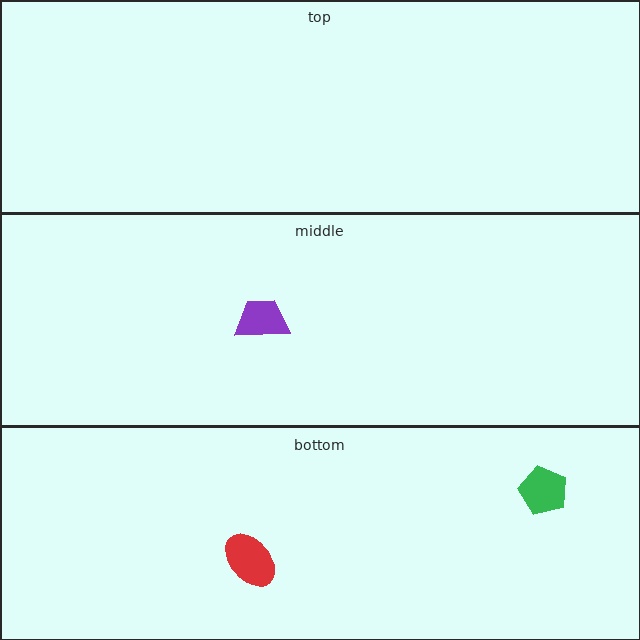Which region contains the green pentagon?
The bottom region.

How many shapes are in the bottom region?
2.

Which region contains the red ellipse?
The bottom region.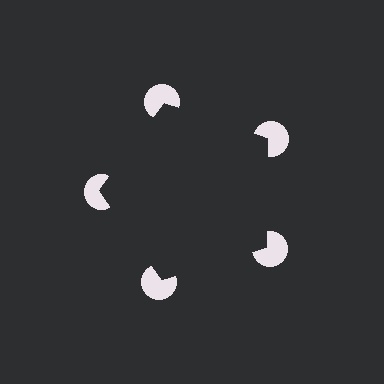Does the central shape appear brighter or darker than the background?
It typically appears slightly darker than the background, even though no actual brightness change is drawn.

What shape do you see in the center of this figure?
An illusory pentagon — its edges are inferred from the aligned wedge cuts in the pac-man discs, not physically drawn.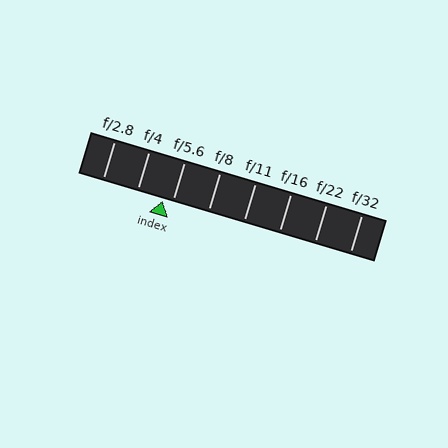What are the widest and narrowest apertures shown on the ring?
The widest aperture shown is f/2.8 and the narrowest is f/32.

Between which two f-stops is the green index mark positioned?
The index mark is between f/4 and f/5.6.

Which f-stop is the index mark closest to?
The index mark is closest to f/5.6.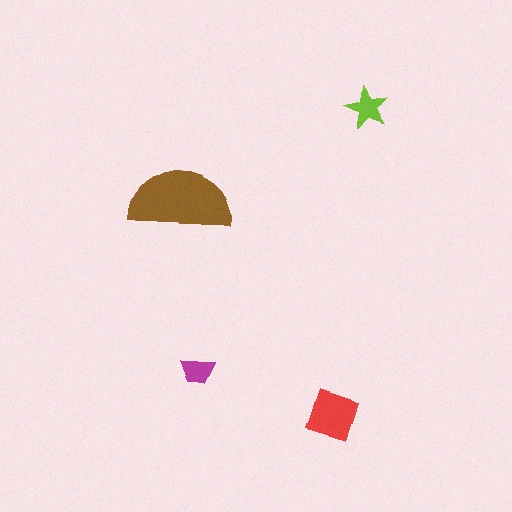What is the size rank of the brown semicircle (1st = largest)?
1st.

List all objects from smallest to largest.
The magenta trapezoid, the lime star, the red square, the brown semicircle.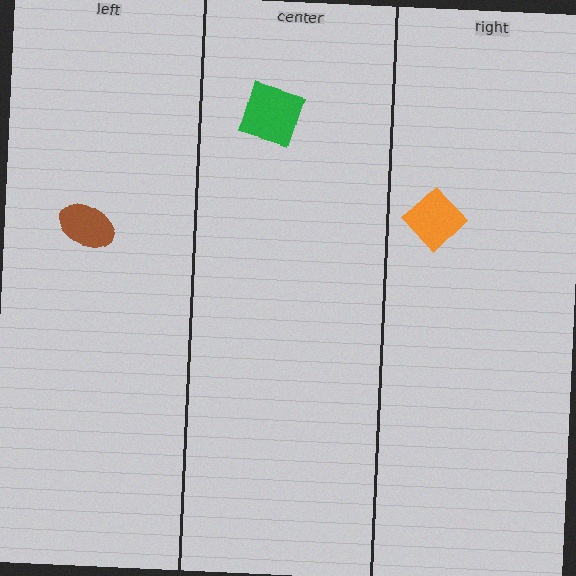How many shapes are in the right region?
1.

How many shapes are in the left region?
1.